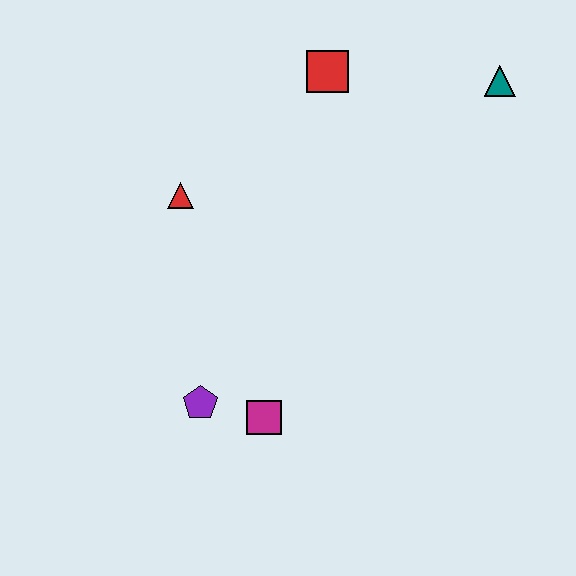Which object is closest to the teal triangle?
The red square is closest to the teal triangle.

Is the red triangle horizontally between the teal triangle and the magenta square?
No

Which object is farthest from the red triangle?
The teal triangle is farthest from the red triangle.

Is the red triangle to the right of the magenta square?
No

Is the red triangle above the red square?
No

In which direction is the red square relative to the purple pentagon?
The red square is above the purple pentagon.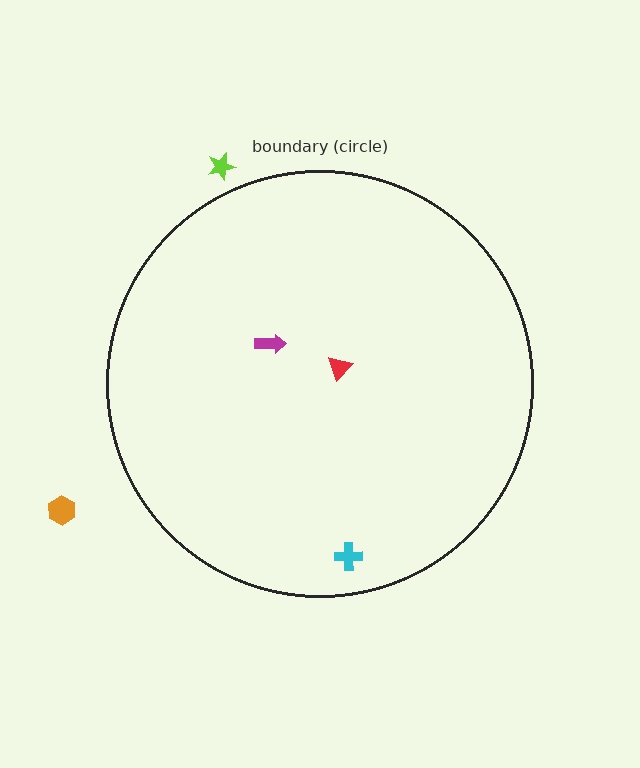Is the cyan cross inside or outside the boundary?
Inside.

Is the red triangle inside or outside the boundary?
Inside.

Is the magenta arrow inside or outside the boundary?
Inside.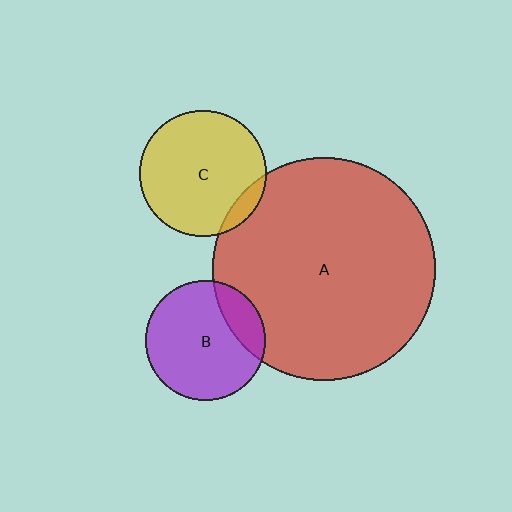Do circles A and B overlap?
Yes.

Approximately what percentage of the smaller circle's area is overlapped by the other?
Approximately 20%.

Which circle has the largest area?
Circle A (red).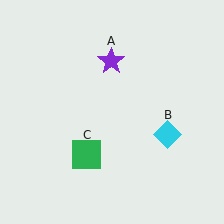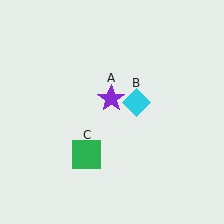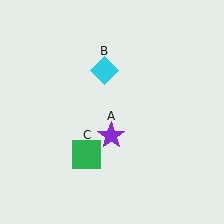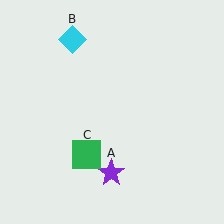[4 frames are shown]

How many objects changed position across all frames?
2 objects changed position: purple star (object A), cyan diamond (object B).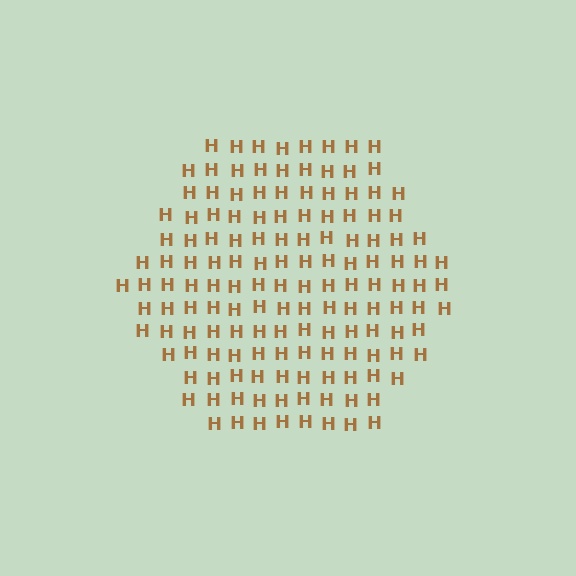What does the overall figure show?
The overall figure shows a hexagon.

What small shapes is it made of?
It is made of small letter H's.